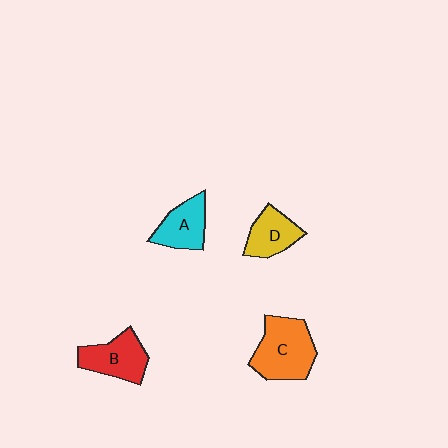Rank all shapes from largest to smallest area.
From largest to smallest: C (orange), B (red), A (cyan), D (yellow).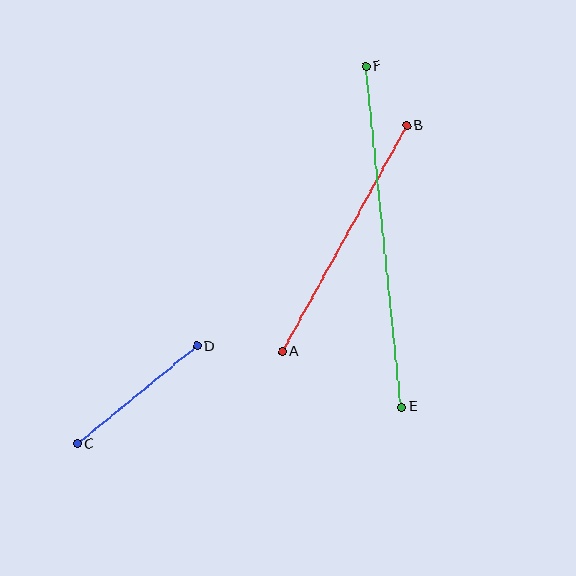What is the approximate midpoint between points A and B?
The midpoint is at approximately (344, 239) pixels.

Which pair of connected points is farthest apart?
Points E and F are farthest apart.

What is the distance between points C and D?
The distance is approximately 155 pixels.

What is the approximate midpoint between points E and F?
The midpoint is at approximately (384, 237) pixels.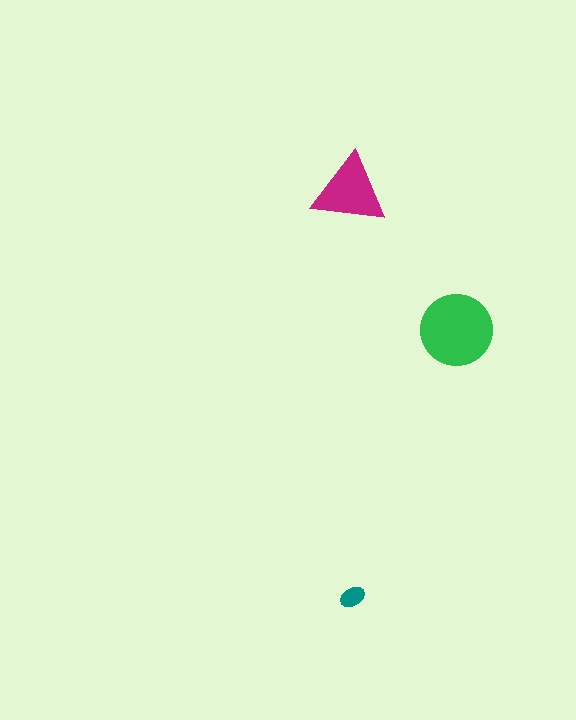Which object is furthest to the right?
The green circle is rightmost.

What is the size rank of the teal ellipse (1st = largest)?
3rd.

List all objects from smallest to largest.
The teal ellipse, the magenta triangle, the green circle.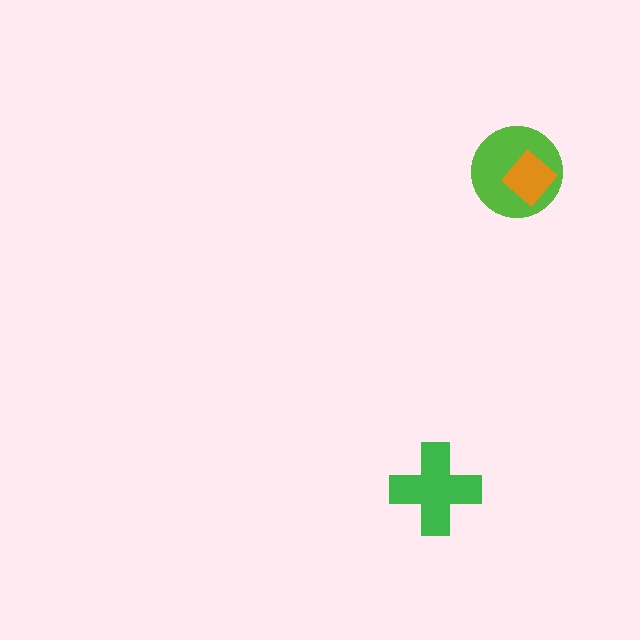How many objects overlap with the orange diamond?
1 object overlaps with the orange diamond.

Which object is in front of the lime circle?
The orange diamond is in front of the lime circle.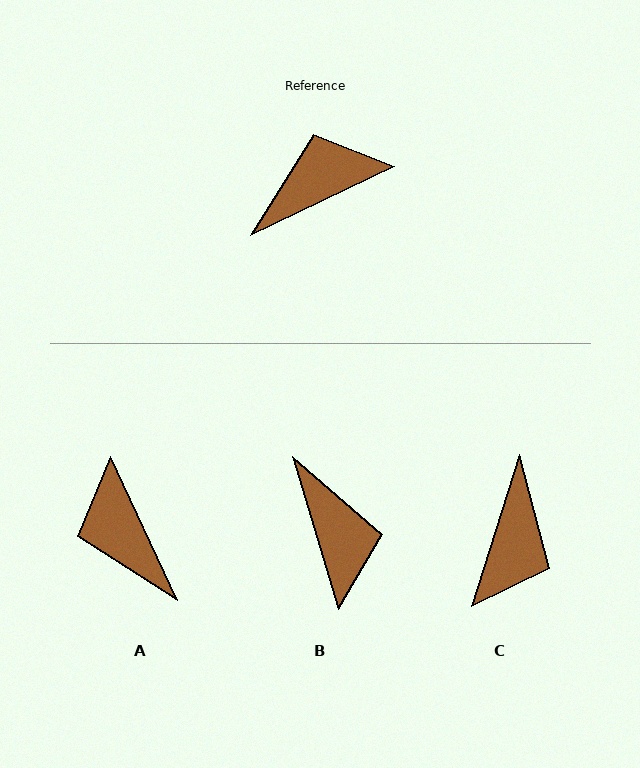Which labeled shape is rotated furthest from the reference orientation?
C, about 133 degrees away.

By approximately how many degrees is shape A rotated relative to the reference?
Approximately 89 degrees counter-clockwise.